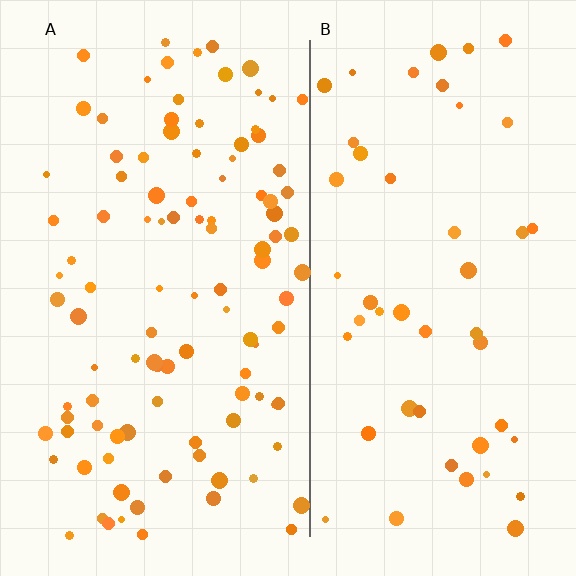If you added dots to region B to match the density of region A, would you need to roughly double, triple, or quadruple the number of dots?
Approximately double.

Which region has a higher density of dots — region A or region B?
A (the left).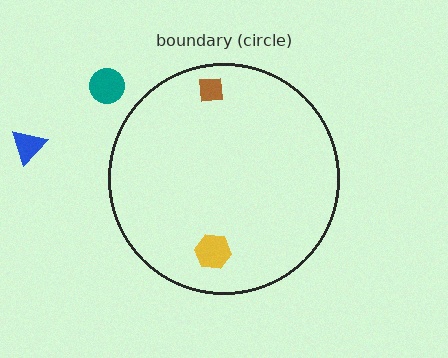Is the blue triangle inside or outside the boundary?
Outside.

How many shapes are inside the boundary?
2 inside, 2 outside.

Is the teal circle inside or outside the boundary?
Outside.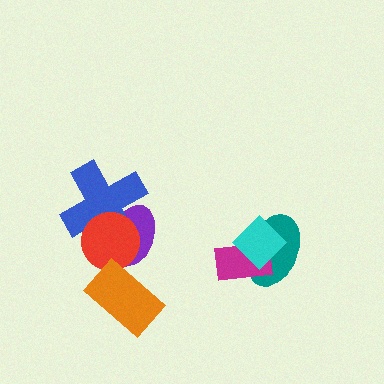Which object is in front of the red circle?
The orange rectangle is in front of the red circle.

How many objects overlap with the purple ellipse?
2 objects overlap with the purple ellipse.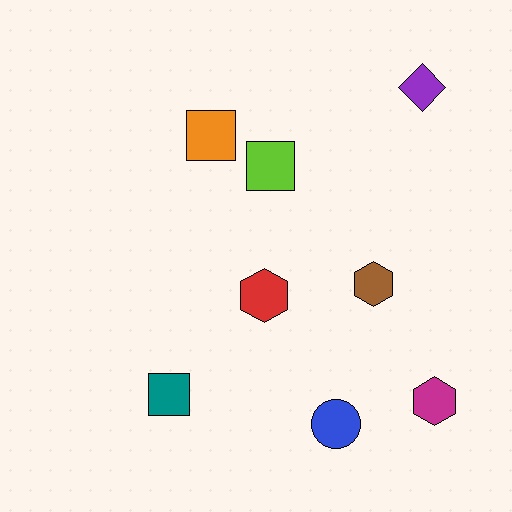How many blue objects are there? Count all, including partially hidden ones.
There is 1 blue object.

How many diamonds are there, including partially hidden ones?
There is 1 diamond.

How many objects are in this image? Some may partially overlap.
There are 8 objects.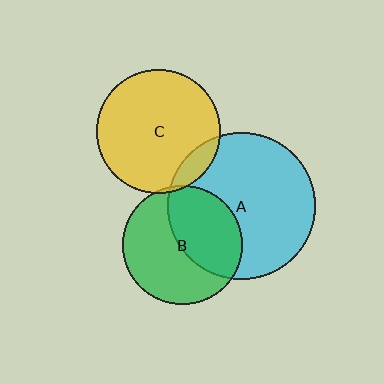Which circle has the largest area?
Circle A (cyan).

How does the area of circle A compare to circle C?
Approximately 1.4 times.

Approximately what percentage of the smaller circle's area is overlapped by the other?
Approximately 10%.